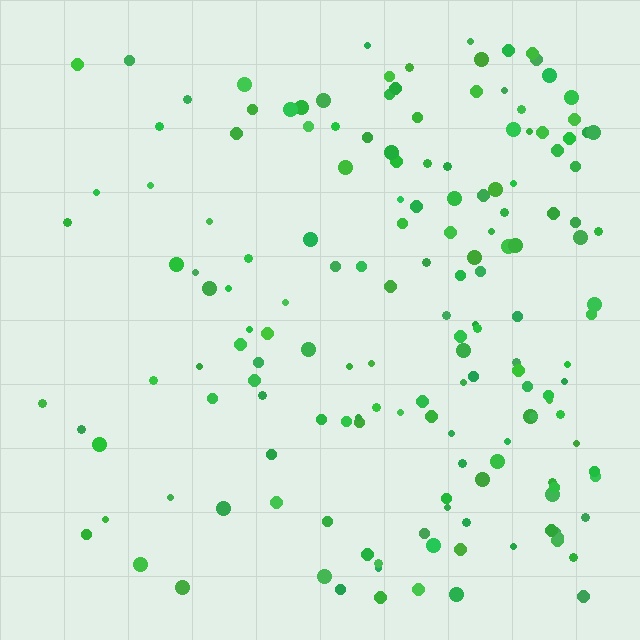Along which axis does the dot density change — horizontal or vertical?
Horizontal.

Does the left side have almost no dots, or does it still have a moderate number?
Still a moderate number, just noticeably fewer than the right.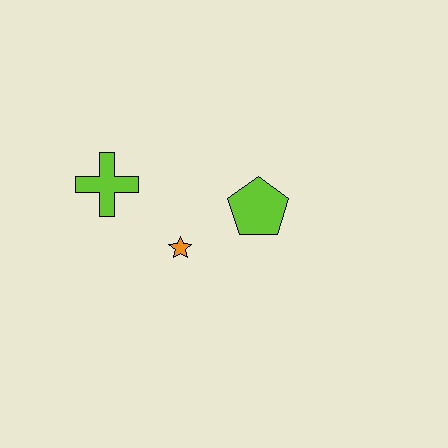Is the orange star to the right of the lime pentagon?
No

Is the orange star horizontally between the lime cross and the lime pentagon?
Yes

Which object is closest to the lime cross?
The orange star is closest to the lime cross.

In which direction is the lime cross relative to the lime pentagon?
The lime cross is to the left of the lime pentagon.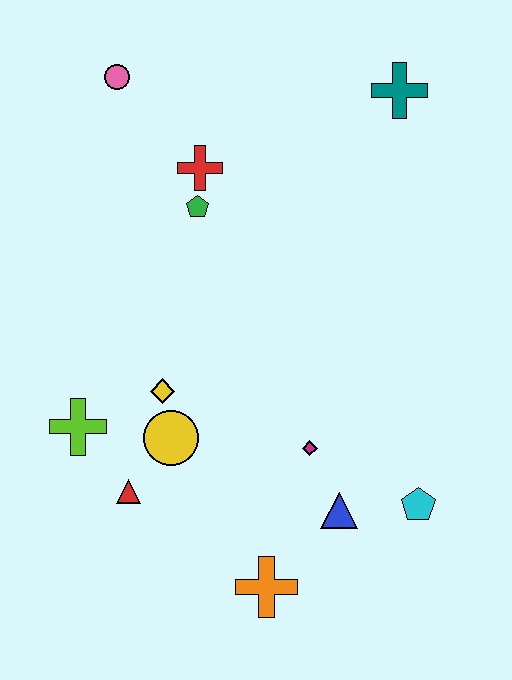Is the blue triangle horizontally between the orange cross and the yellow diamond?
No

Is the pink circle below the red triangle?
No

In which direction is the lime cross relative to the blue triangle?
The lime cross is to the left of the blue triangle.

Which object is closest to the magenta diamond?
The blue triangle is closest to the magenta diamond.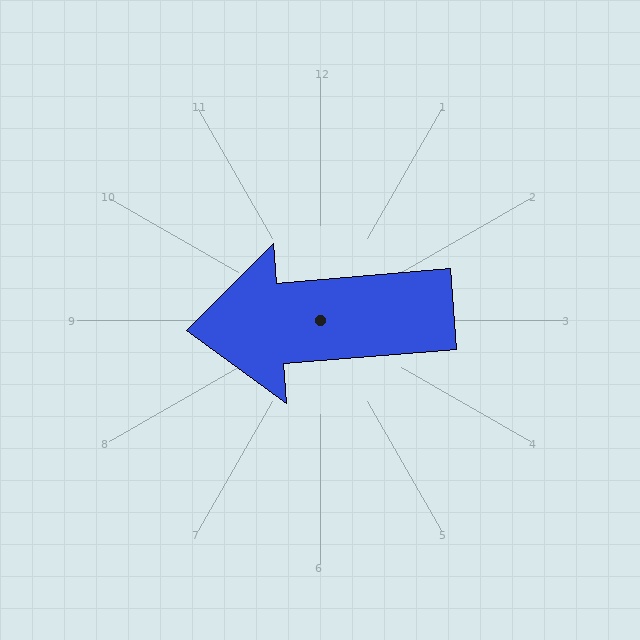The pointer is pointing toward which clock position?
Roughly 9 o'clock.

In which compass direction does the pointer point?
West.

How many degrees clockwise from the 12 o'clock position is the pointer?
Approximately 265 degrees.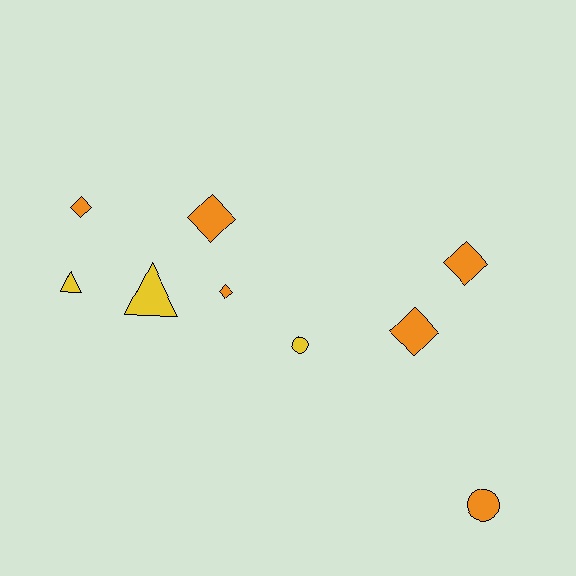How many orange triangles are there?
There are no orange triangles.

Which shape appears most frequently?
Diamond, with 5 objects.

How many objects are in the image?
There are 9 objects.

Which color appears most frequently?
Orange, with 6 objects.